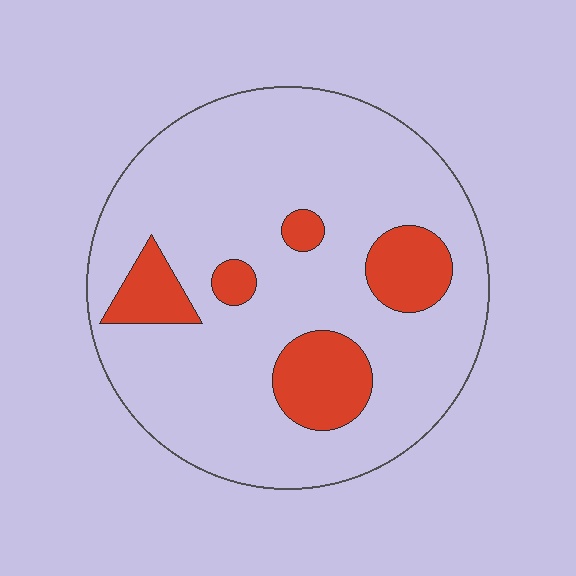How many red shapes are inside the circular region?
5.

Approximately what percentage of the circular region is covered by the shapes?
Approximately 15%.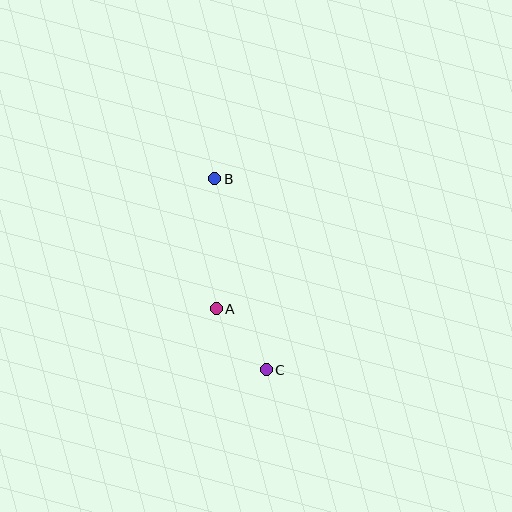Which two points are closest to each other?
Points A and C are closest to each other.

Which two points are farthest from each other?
Points B and C are farthest from each other.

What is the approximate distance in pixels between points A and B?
The distance between A and B is approximately 130 pixels.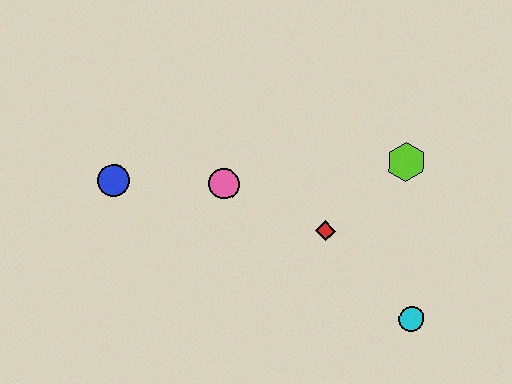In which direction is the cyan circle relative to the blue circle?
The cyan circle is to the right of the blue circle.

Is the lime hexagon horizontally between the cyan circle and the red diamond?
Yes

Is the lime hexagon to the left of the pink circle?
No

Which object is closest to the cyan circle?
The red diamond is closest to the cyan circle.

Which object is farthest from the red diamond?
The blue circle is farthest from the red diamond.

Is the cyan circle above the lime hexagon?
No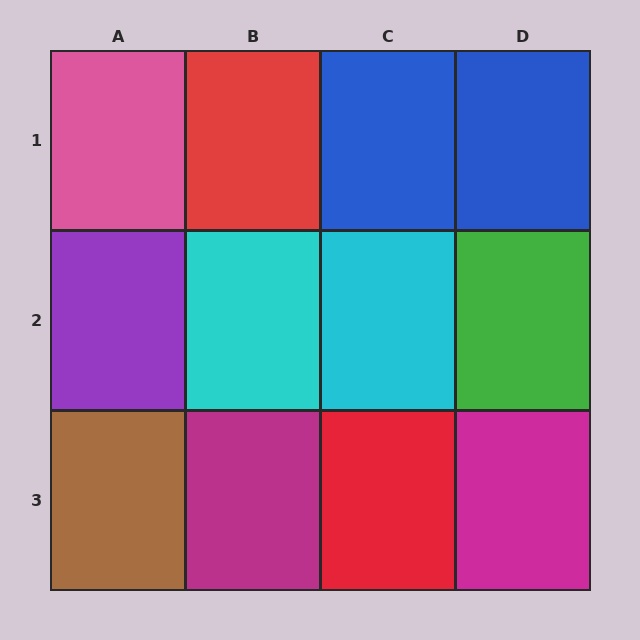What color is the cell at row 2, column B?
Cyan.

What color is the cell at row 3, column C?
Red.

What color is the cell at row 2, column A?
Purple.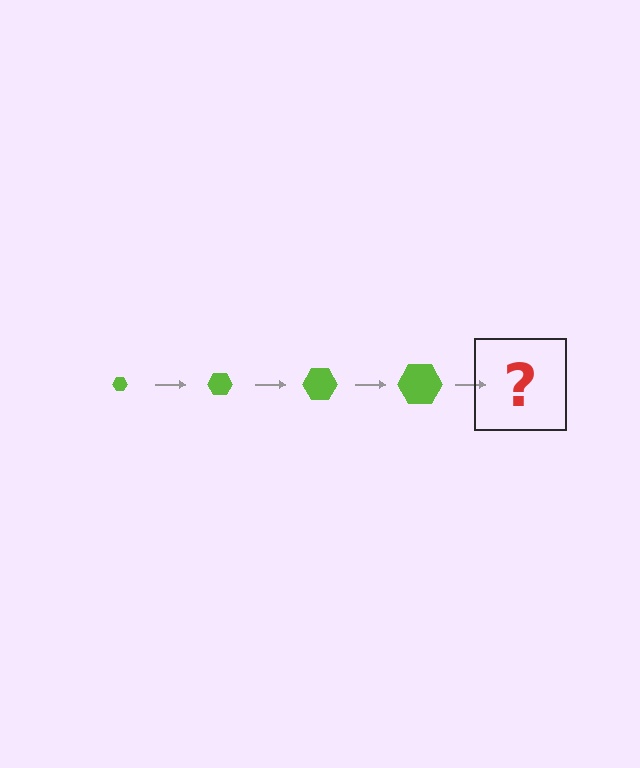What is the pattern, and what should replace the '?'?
The pattern is that the hexagon gets progressively larger each step. The '?' should be a lime hexagon, larger than the previous one.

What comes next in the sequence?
The next element should be a lime hexagon, larger than the previous one.